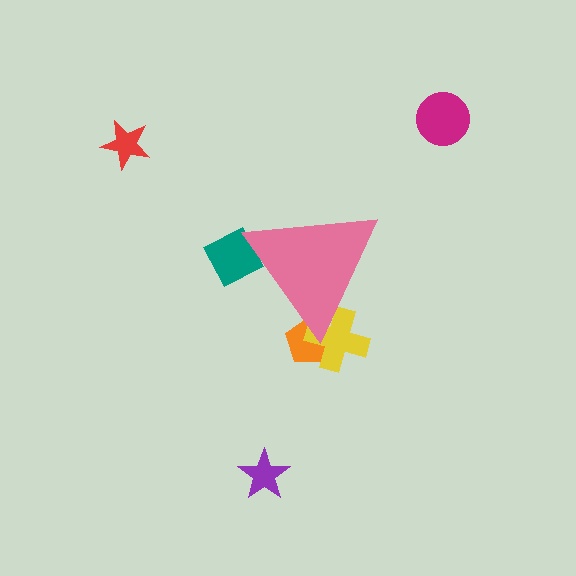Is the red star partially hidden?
No, the red star is fully visible.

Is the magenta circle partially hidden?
No, the magenta circle is fully visible.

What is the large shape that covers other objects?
A pink triangle.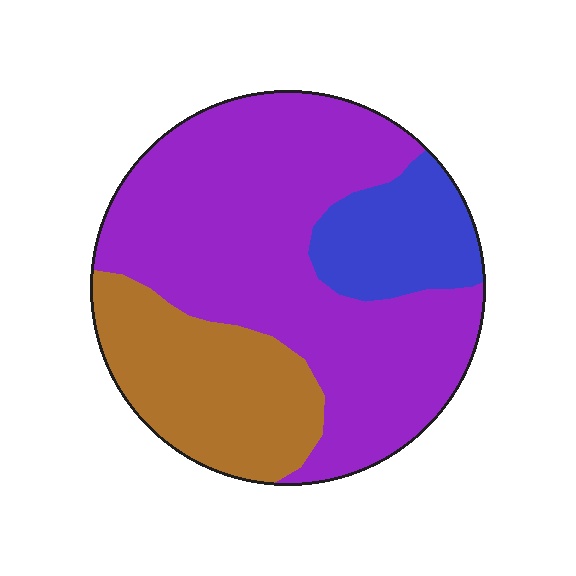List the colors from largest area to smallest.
From largest to smallest: purple, brown, blue.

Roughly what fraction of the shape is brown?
Brown takes up about one quarter (1/4) of the shape.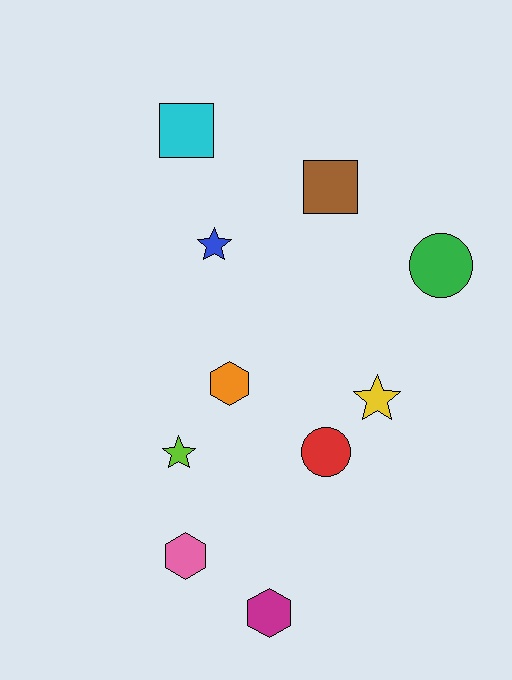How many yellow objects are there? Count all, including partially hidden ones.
There is 1 yellow object.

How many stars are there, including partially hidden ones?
There are 3 stars.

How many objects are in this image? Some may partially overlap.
There are 10 objects.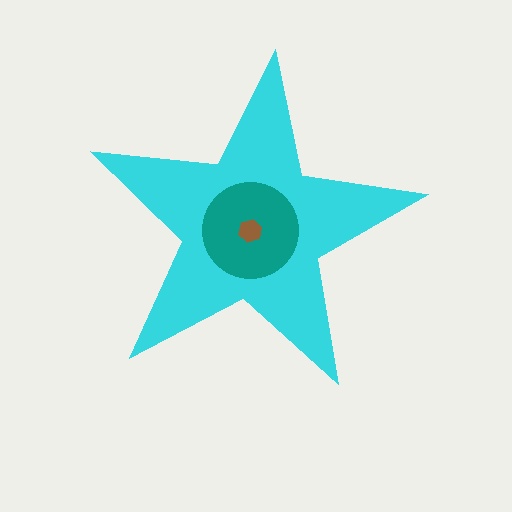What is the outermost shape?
The cyan star.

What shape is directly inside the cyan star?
The teal circle.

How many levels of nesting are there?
3.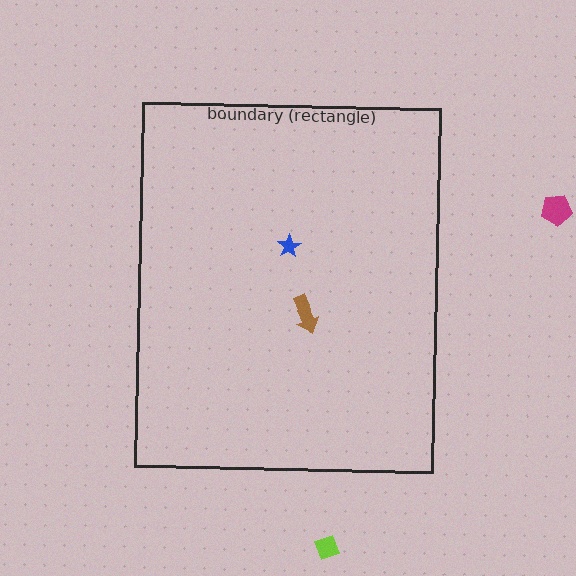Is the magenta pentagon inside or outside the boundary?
Outside.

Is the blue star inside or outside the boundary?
Inside.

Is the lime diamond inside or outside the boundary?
Outside.